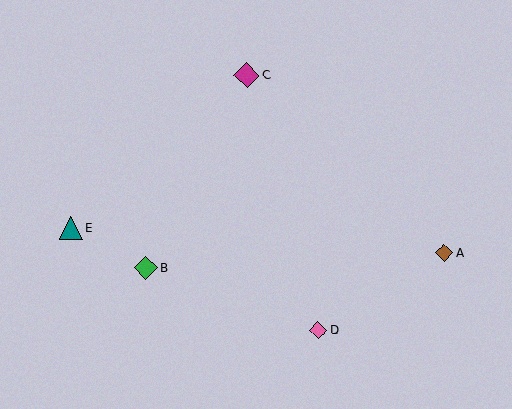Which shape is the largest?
The magenta diamond (labeled C) is the largest.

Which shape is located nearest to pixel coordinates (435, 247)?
The brown diamond (labeled A) at (444, 253) is nearest to that location.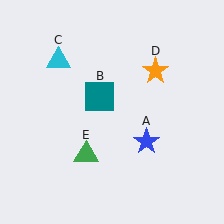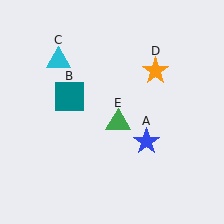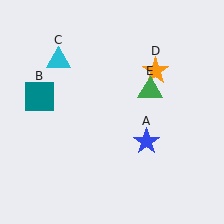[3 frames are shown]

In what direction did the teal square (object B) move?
The teal square (object B) moved left.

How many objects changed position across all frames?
2 objects changed position: teal square (object B), green triangle (object E).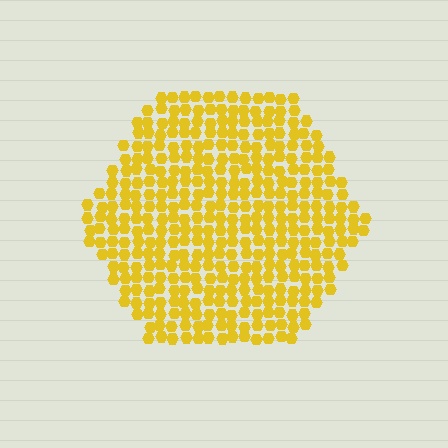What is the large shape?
The large shape is a hexagon.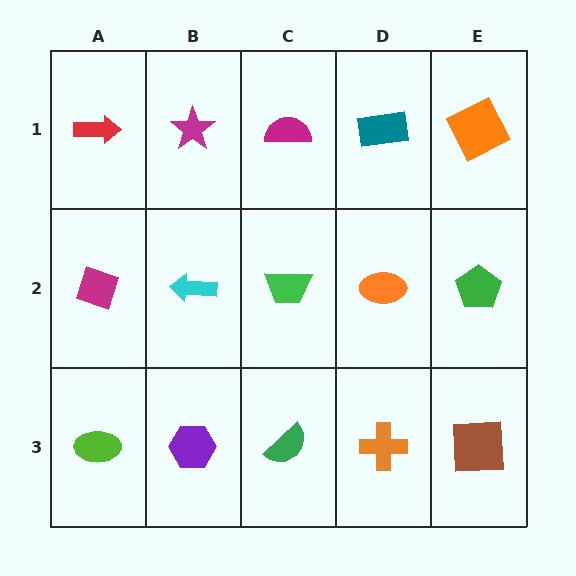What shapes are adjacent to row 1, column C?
A green trapezoid (row 2, column C), a magenta star (row 1, column B), a teal rectangle (row 1, column D).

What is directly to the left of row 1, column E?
A teal rectangle.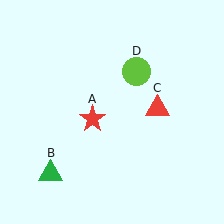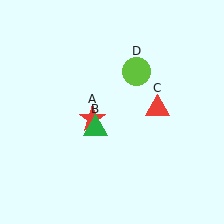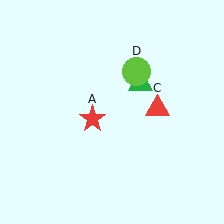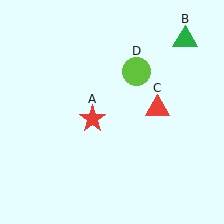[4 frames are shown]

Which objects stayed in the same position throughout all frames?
Red star (object A) and red triangle (object C) and lime circle (object D) remained stationary.